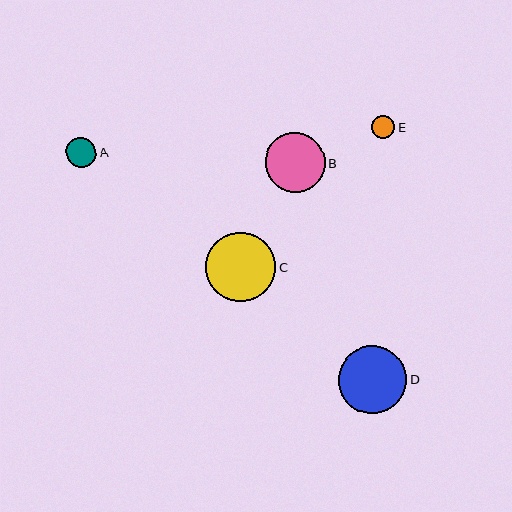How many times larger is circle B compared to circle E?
Circle B is approximately 2.6 times the size of circle E.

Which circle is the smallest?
Circle E is the smallest with a size of approximately 23 pixels.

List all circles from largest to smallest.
From largest to smallest: C, D, B, A, E.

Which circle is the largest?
Circle C is the largest with a size of approximately 70 pixels.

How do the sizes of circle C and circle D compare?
Circle C and circle D are approximately the same size.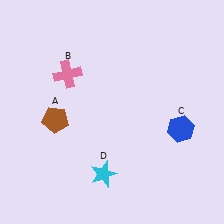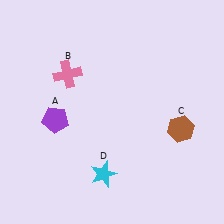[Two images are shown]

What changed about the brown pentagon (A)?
In Image 1, A is brown. In Image 2, it changed to purple.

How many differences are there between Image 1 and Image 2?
There are 2 differences between the two images.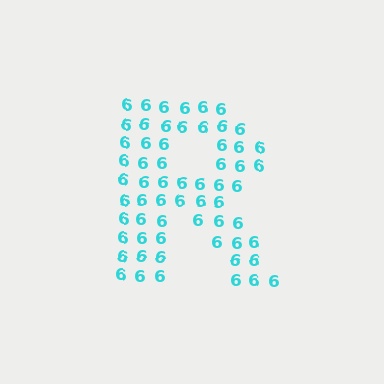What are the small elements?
The small elements are digit 6's.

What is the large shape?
The large shape is the letter R.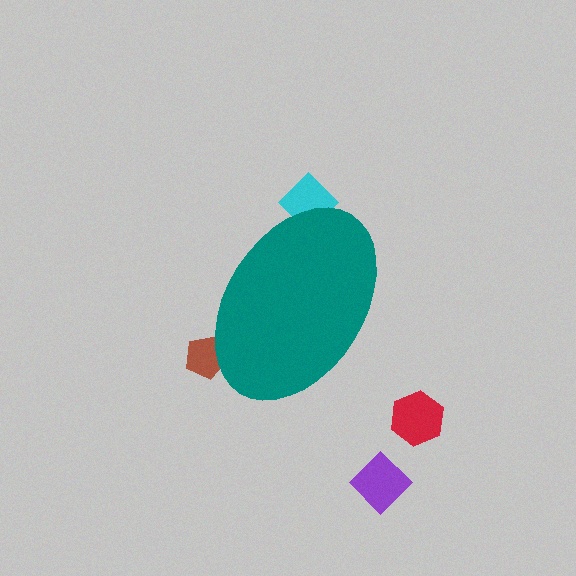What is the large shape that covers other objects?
A teal ellipse.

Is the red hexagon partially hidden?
No, the red hexagon is fully visible.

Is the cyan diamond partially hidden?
Yes, the cyan diamond is partially hidden behind the teal ellipse.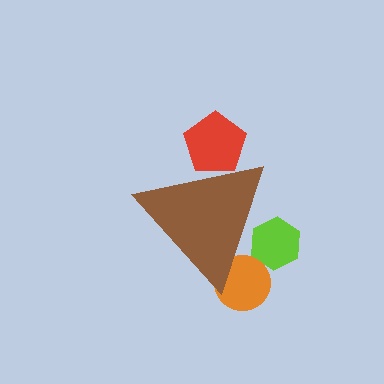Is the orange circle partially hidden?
Yes, the orange circle is partially hidden behind the brown triangle.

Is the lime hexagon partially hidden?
Yes, the lime hexagon is partially hidden behind the brown triangle.